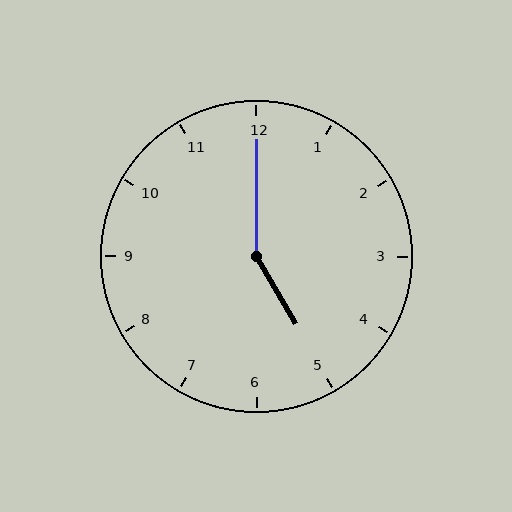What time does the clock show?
5:00.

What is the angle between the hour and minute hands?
Approximately 150 degrees.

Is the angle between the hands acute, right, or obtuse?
It is obtuse.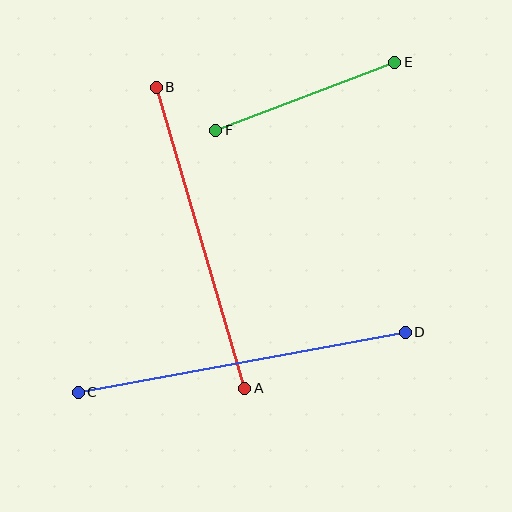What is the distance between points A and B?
The distance is approximately 314 pixels.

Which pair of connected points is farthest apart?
Points C and D are farthest apart.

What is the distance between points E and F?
The distance is approximately 191 pixels.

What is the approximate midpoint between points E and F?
The midpoint is at approximately (305, 96) pixels.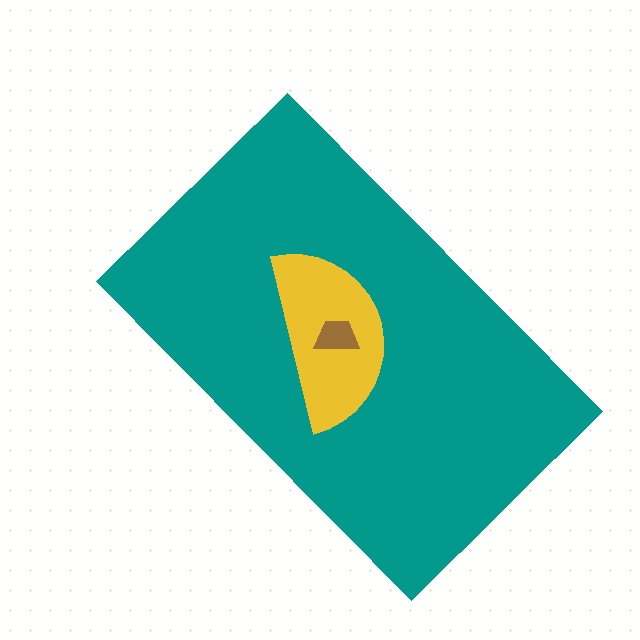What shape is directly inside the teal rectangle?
The yellow semicircle.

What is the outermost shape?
The teal rectangle.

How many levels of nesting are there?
3.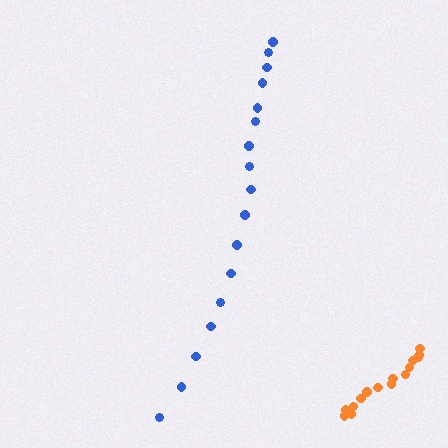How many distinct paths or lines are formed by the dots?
There are 2 distinct paths.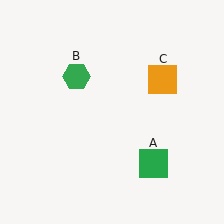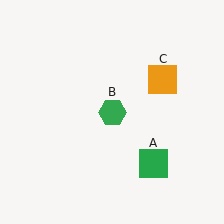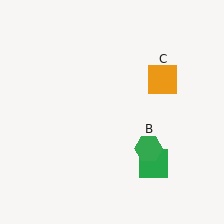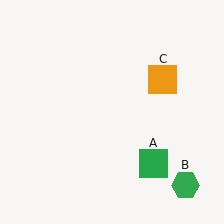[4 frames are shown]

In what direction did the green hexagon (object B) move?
The green hexagon (object B) moved down and to the right.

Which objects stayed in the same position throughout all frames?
Green square (object A) and orange square (object C) remained stationary.